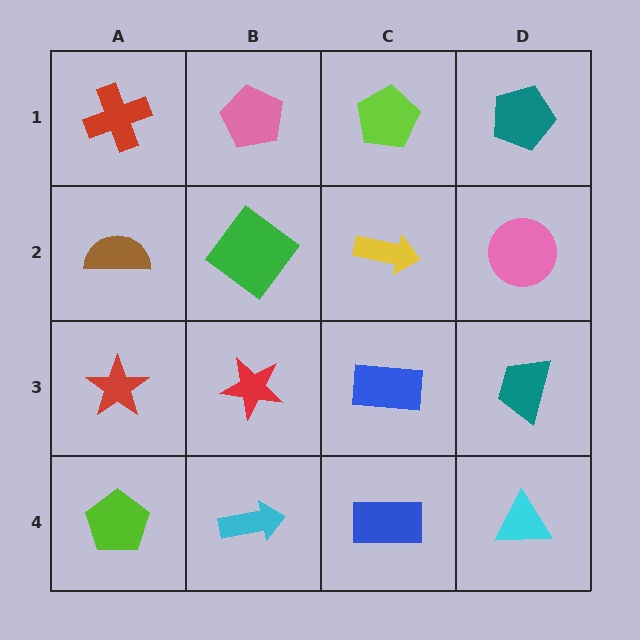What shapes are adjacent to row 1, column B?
A green diamond (row 2, column B), a red cross (row 1, column A), a lime pentagon (row 1, column C).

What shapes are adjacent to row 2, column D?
A teal pentagon (row 1, column D), a teal trapezoid (row 3, column D), a yellow arrow (row 2, column C).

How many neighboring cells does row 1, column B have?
3.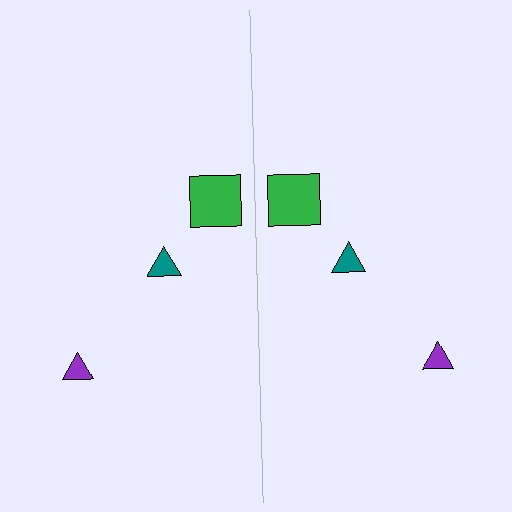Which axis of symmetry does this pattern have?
The pattern has a vertical axis of symmetry running through the center of the image.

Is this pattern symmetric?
Yes, this pattern has bilateral (reflection) symmetry.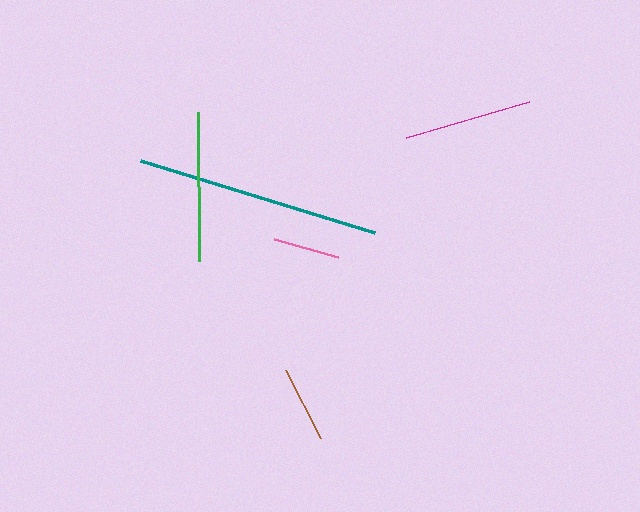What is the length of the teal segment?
The teal segment is approximately 245 pixels long.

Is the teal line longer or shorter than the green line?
The teal line is longer than the green line.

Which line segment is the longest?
The teal line is the longest at approximately 245 pixels.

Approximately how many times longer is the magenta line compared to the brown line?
The magenta line is approximately 1.7 times the length of the brown line.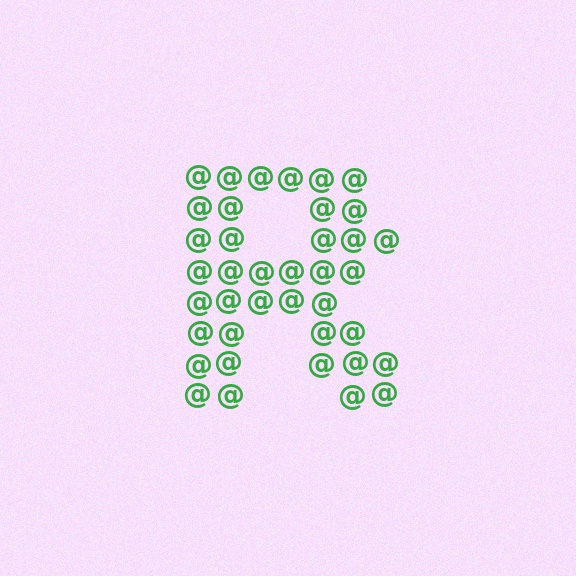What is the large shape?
The large shape is the letter R.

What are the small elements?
The small elements are at signs.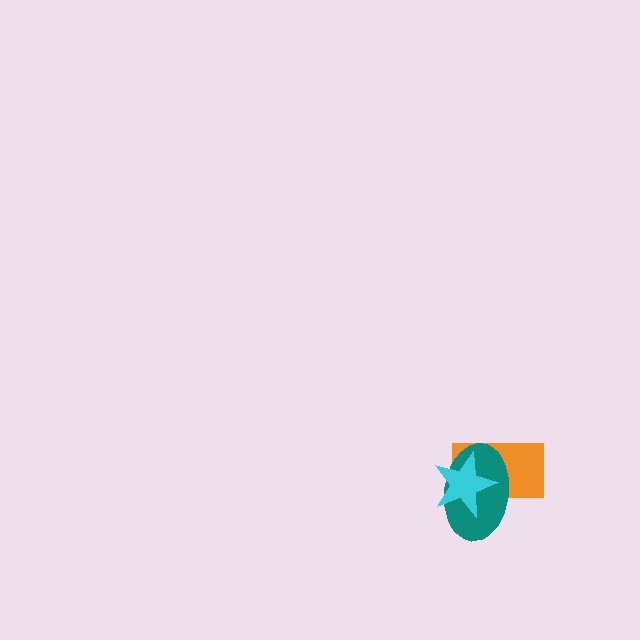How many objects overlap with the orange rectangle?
2 objects overlap with the orange rectangle.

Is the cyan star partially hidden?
No, no other shape covers it.